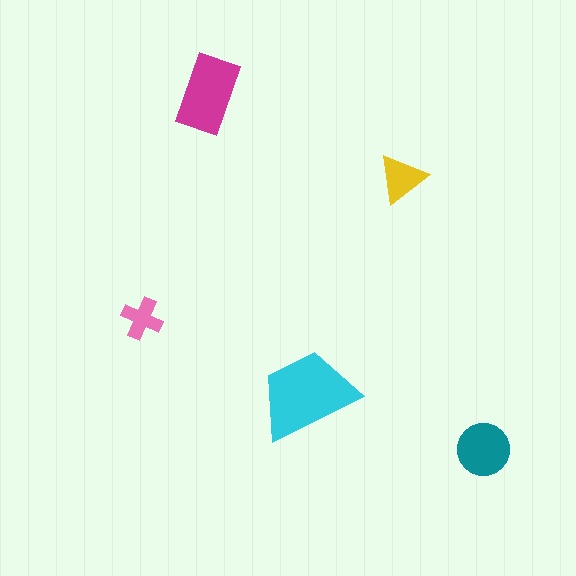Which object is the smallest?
The pink cross.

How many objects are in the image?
There are 5 objects in the image.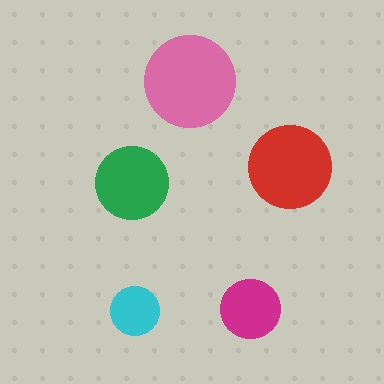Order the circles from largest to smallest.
the pink one, the red one, the green one, the magenta one, the cyan one.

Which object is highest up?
The pink circle is topmost.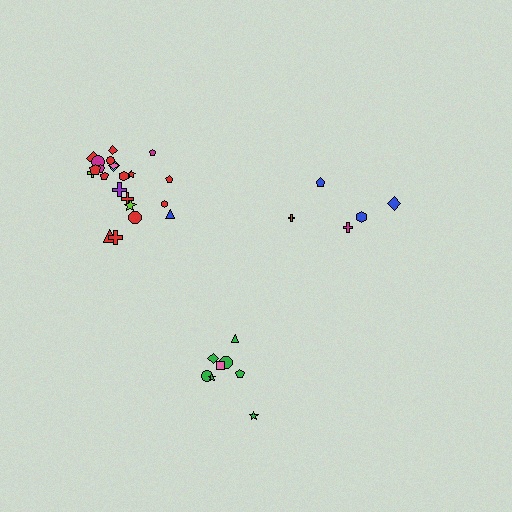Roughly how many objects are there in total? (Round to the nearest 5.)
Roughly 35 objects in total.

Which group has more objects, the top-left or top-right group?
The top-left group.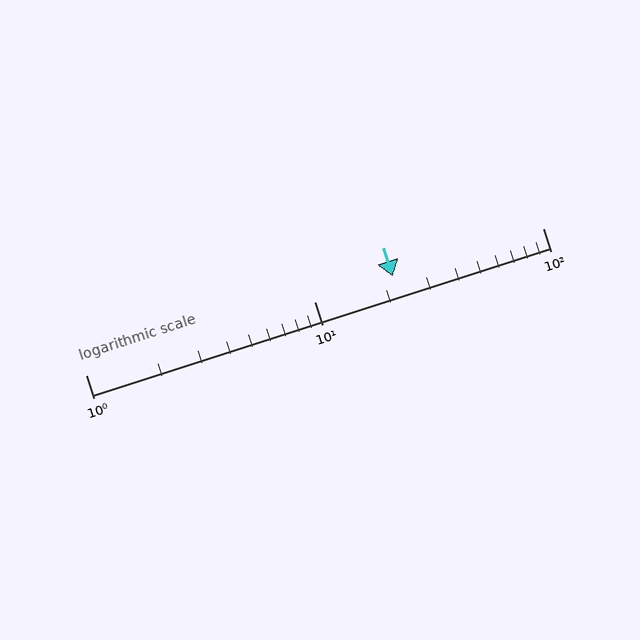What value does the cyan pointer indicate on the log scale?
The pointer indicates approximately 22.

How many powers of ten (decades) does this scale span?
The scale spans 2 decades, from 1 to 100.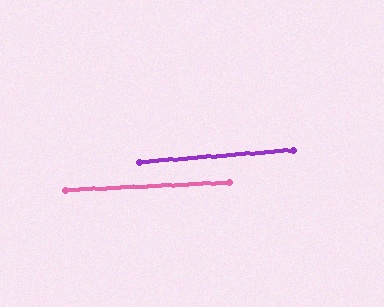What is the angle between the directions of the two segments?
Approximately 2 degrees.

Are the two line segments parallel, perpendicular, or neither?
Parallel — their directions differ by only 1.8°.